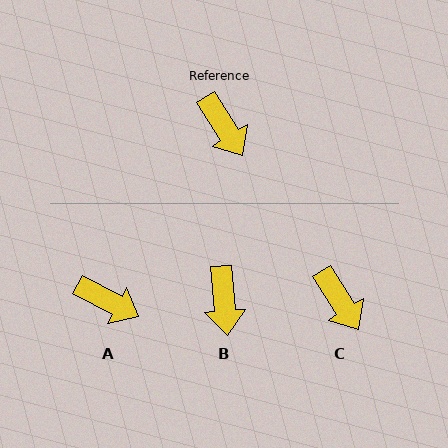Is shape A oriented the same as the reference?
No, it is off by about 29 degrees.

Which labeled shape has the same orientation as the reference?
C.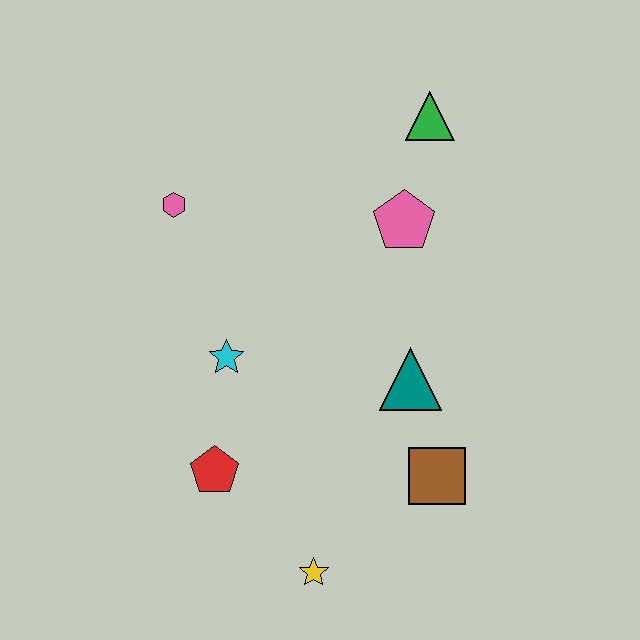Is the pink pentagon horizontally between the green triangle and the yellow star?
Yes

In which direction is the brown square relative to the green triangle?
The brown square is below the green triangle.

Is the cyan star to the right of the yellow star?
No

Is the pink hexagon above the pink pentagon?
Yes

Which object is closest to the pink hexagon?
The cyan star is closest to the pink hexagon.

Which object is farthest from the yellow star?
The green triangle is farthest from the yellow star.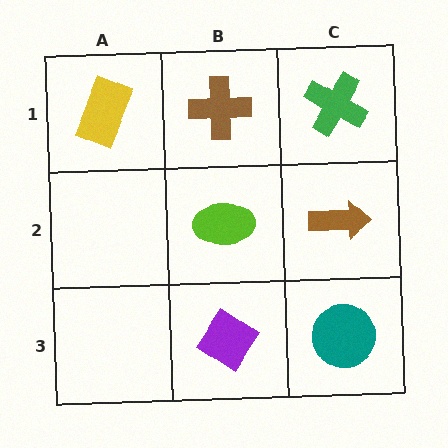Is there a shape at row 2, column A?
No, that cell is empty.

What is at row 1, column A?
A yellow rectangle.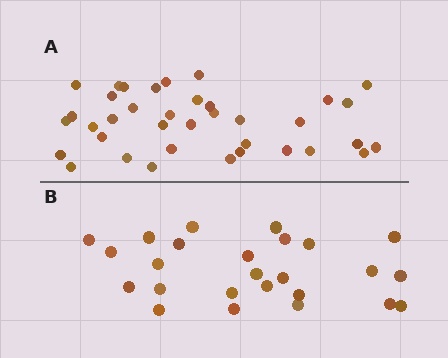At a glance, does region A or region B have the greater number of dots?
Region A (the top region) has more dots.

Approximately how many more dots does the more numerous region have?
Region A has roughly 12 or so more dots than region B.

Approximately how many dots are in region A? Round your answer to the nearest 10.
About 40 dots. (The exact count is 37, which rounds to 40.)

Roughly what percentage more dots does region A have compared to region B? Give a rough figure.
About 50% more.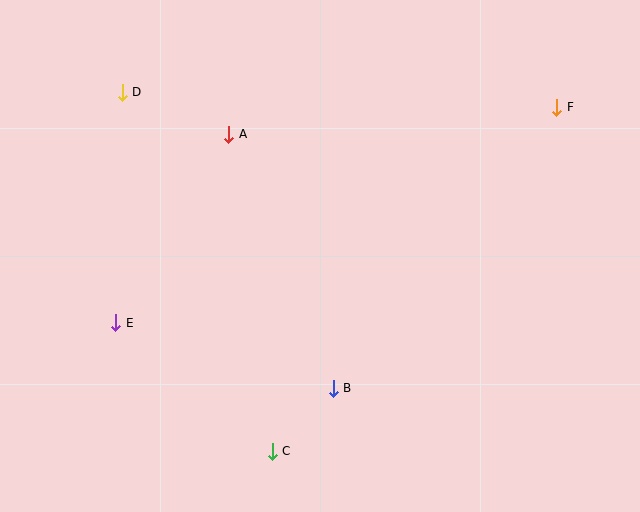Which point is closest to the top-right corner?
Point F is closest to the top-right corner.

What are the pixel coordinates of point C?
Point C is at (272, 451).